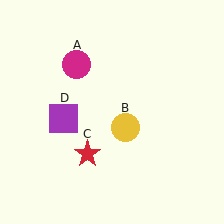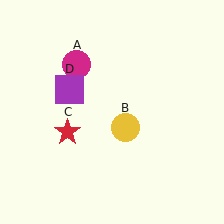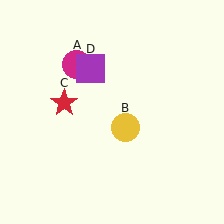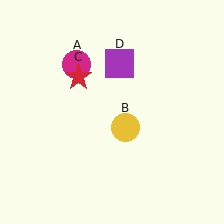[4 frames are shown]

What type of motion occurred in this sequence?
The red star (object C), purple square (object D) rotated clockwise around the center of the scene.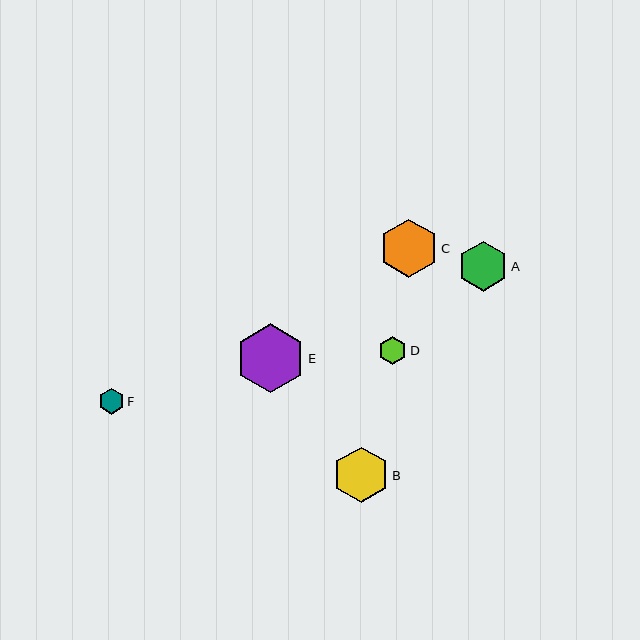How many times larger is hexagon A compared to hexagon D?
Hexagon A is approximately 1.8 times the size of hexagon D.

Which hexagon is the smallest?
Hexagon F is the smallest with a size of approximately 26 pixels.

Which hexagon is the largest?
Hexagon E is the largest with a size of approximately 69 pixels.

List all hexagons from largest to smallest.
From largest to smallest: E, C, B, A, D, F.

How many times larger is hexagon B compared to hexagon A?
Hexagon B is approximately 1.1 times the size of hexagon A.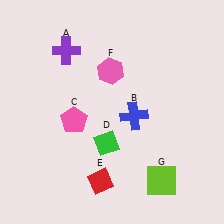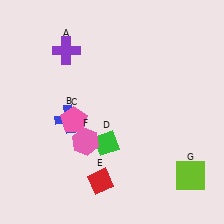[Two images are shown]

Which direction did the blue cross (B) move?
The blue cross (B) moved left.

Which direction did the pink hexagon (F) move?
The pink hexagon (F) moved down.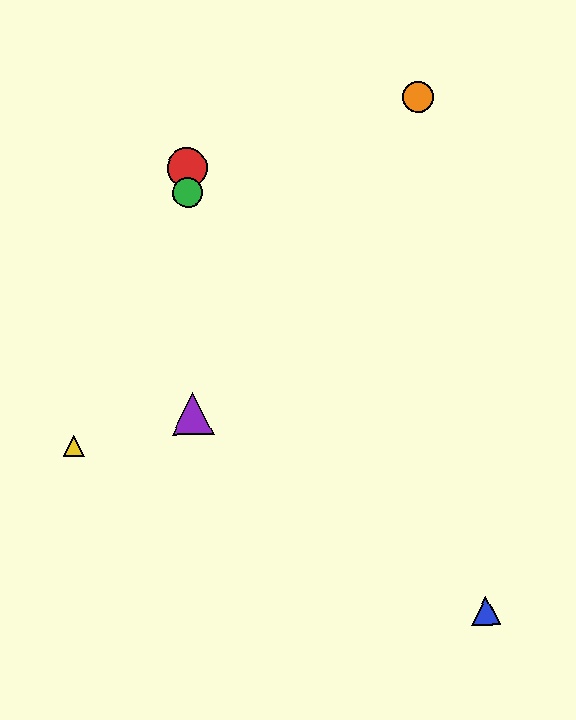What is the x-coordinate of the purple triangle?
The purple triangle is at x≈193.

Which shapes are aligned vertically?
The red circle, the green circle, the purple triangle are aligned vertically.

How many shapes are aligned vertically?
3 shapes (the red circle, the green circle, the purple triangle) are aligned vertically.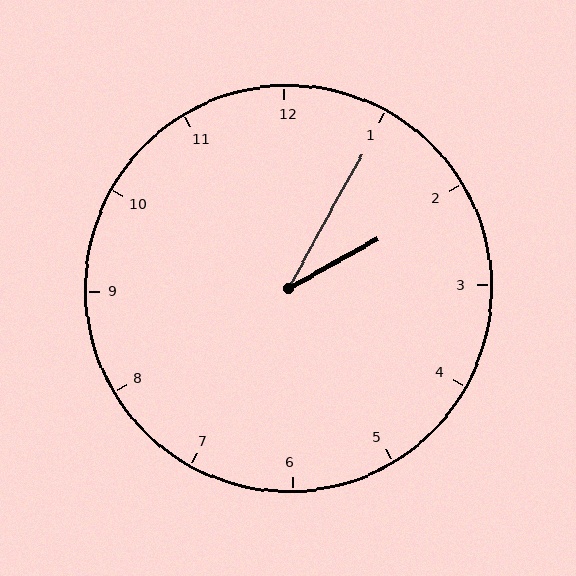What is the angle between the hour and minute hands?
Approximately 32 degrees.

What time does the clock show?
2:05.